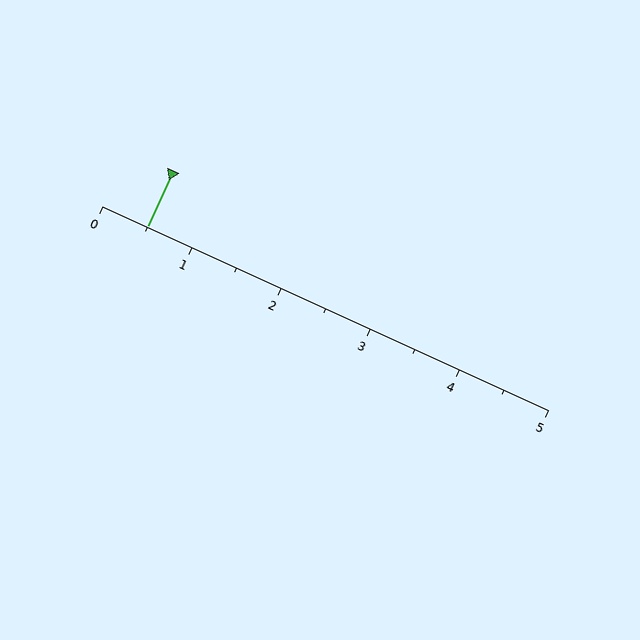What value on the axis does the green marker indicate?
The marker indicates approximately 0.5.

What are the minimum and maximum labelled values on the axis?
The axis runs from 0 to 5.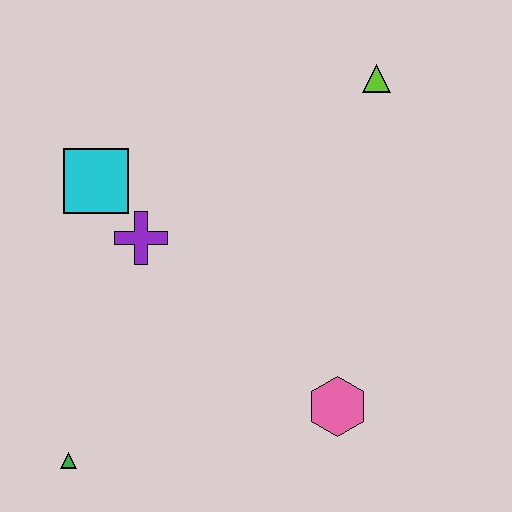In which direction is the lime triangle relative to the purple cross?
The lime triangle is to the right of the purple cross.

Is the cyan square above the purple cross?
Yes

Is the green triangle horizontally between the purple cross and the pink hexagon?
No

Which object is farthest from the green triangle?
The lime triangle is farthest from the green triangle.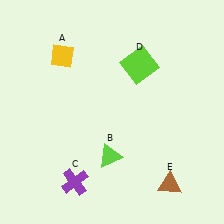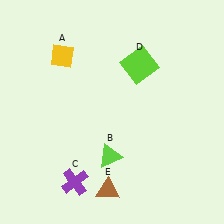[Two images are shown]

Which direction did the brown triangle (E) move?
The brown triangle (E) moved left.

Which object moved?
The brown triangle (E) moved left.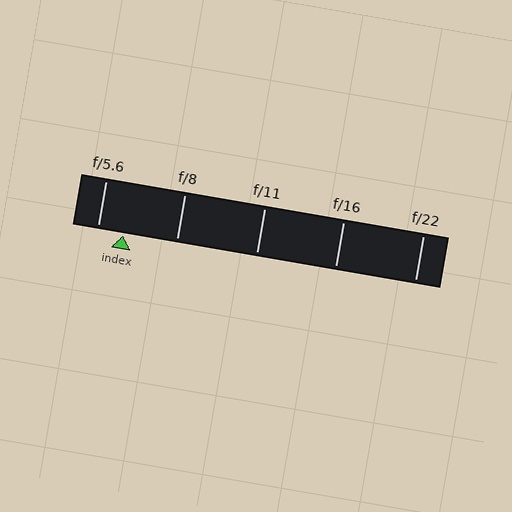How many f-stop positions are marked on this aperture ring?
There are 5 f-stop positions marked.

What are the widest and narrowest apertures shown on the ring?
The widest aperture shown is f/5.6 and the narrowest is f/22.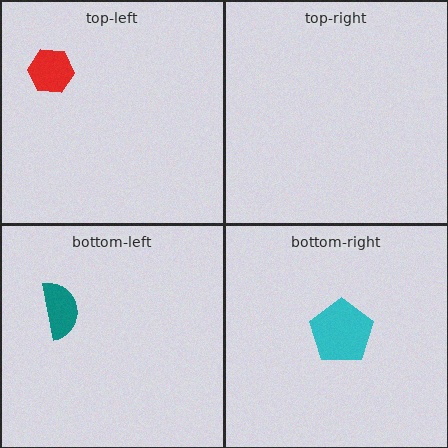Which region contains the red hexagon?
The top-left region.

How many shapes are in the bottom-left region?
1.